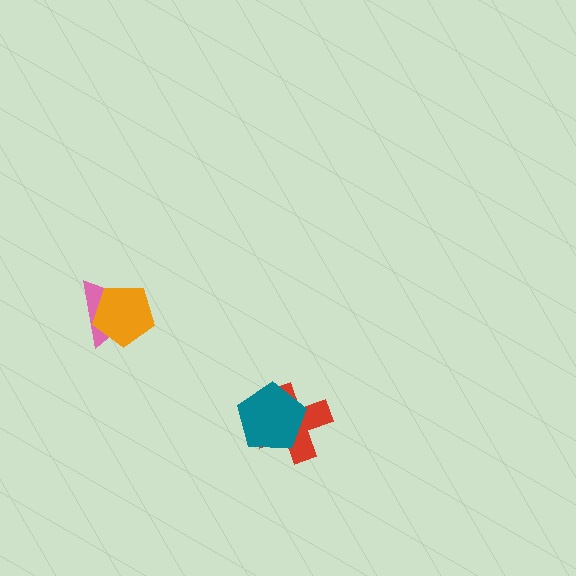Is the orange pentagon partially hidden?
No, no other shape covers it.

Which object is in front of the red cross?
The teal pentagon is in front of the red cross.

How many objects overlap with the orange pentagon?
1 object overlaps with the orange pentagon.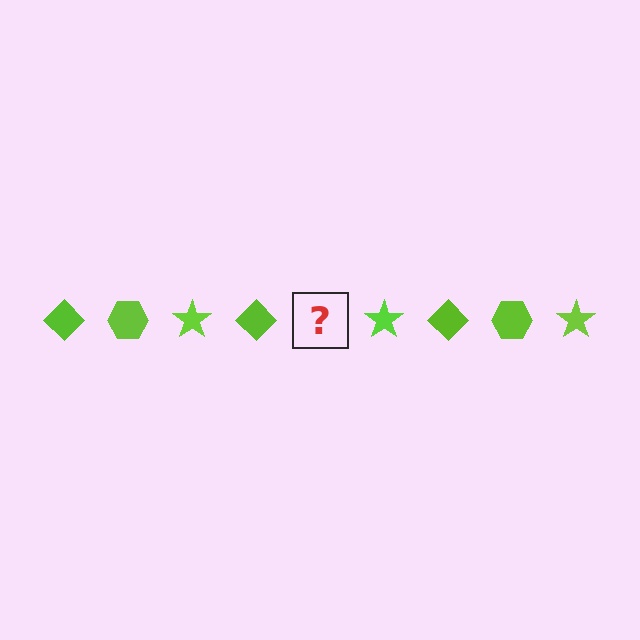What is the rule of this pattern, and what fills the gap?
The rule is that the pattern cycles through diamond, hexagon, star shapes in lime. The gap should be filled with a lime hexagon.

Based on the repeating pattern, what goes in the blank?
The blank should be a lime hexagon.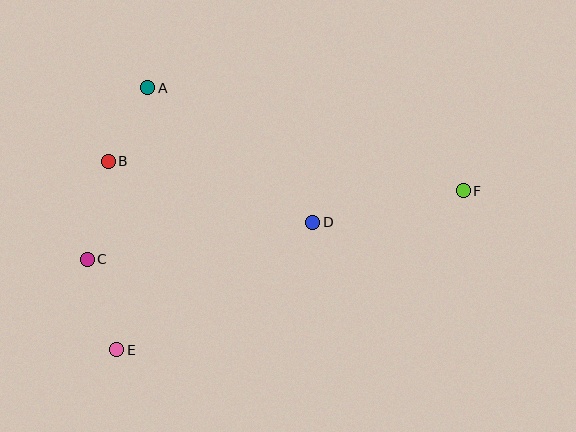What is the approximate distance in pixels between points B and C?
The distance between B and C is approximately 100 pixels.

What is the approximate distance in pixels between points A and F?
The distance between A and F is approximately 332 pixels.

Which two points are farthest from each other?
Points C and F are farthest from each other.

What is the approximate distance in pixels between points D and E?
The distance between D and E is approximately 234 pixels.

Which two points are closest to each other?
Points A and B are closest to each other.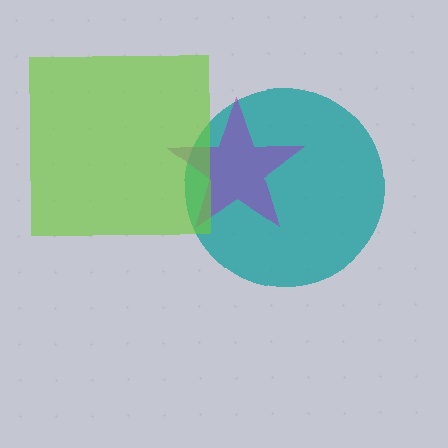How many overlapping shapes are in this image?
There are 3 overlapping shapes in the image.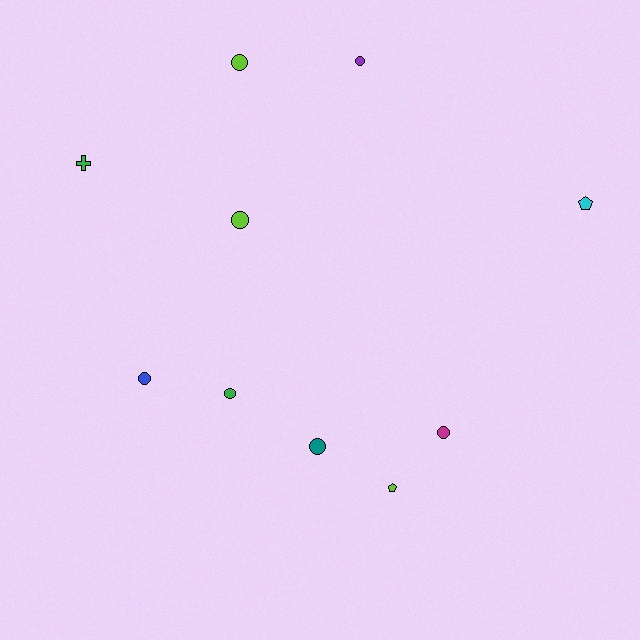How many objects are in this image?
There are 10 objects.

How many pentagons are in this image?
There are 2 pentagons.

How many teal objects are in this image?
There is 1 teal object.